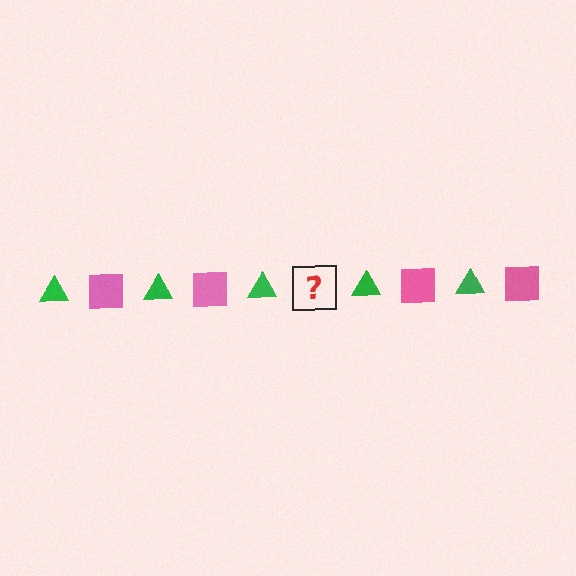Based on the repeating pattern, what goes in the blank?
The blank should be a pink square.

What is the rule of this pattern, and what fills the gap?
The rule is that the pattern alternates between green triangle and pink square. The gap should be filled with a pink square.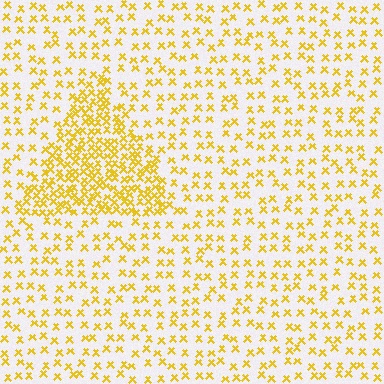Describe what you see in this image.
The image contains small yellow elements arranged at two different densities. A triangle-shaped region is visible where the elements are more densely packed than the surrounding area.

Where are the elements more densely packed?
The elements are more densely packed inside the triangle boundary.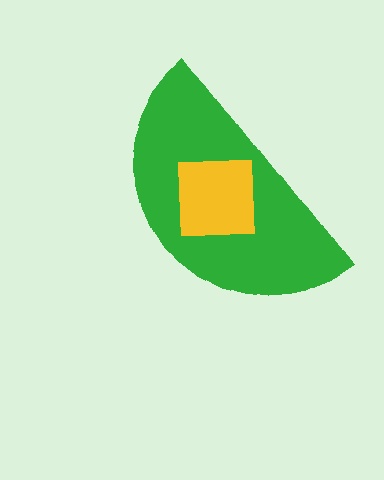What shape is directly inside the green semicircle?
The yellow square.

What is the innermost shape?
The yellow square.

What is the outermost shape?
The green semicircle.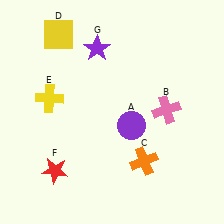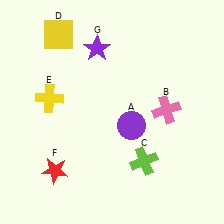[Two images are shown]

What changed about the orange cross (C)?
In Image 1, C is orange. In Image 2, it changed to lime.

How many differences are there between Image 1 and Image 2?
There is 1 difference between the two images.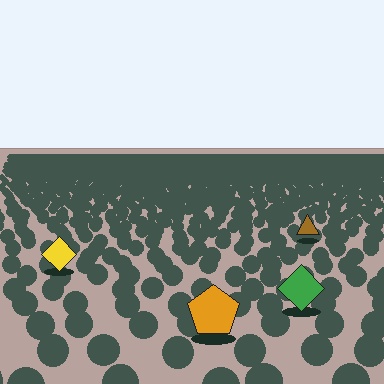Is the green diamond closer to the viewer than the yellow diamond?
Yes. The green diamond is closer — you can tell from the texture gradient: the ground texture is coarser near it.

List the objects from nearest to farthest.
From nearest to farthest: the orange pentagon, the green diamond, the yellow diamond, the brown triangle.